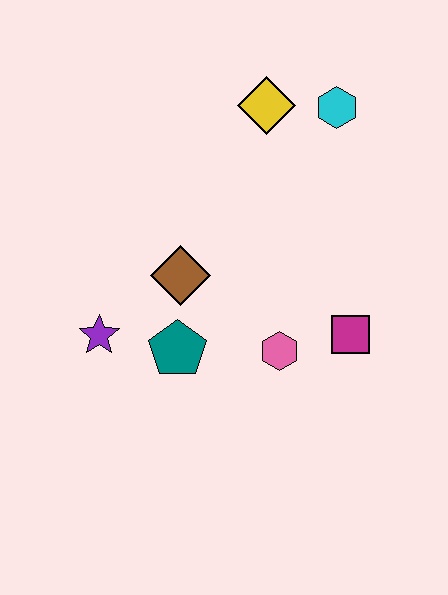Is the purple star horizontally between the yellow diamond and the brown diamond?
No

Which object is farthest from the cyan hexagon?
The purple star is farthest from the cyan hexagon.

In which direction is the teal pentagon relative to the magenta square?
The teal pentagon is to the left of the magenta square.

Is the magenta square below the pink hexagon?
No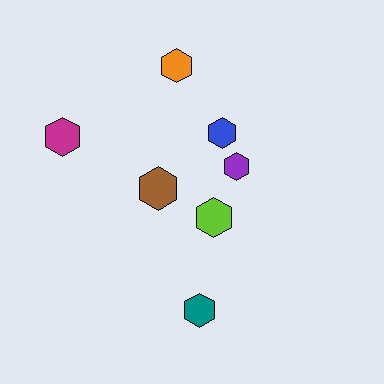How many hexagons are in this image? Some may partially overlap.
There are 7 hexagons.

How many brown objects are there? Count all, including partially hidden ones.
There is 1 brown object.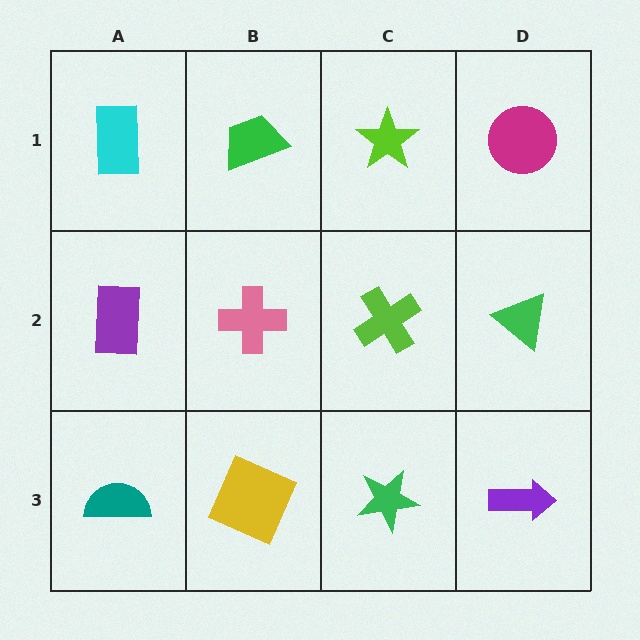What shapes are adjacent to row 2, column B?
A green trapezoid (row 1, column B), a yellow square (row 3, column B), a purple rectangle (row 2, column A), a lime cross (row 2, column C).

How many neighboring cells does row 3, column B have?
3.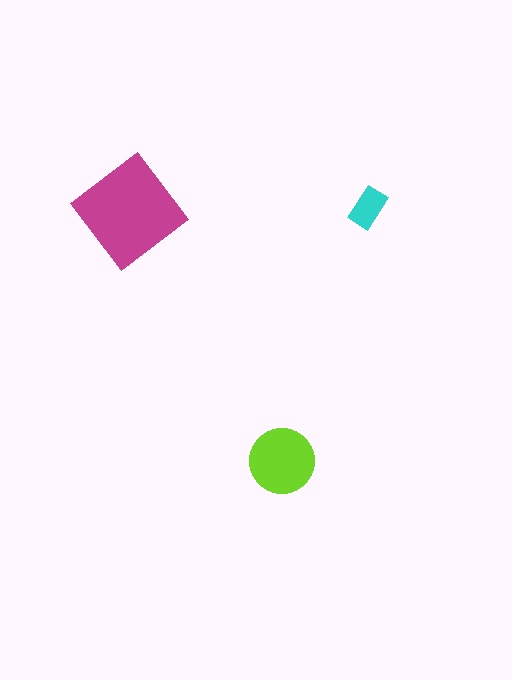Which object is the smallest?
The cyan rectangle.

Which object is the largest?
The magenta diamond.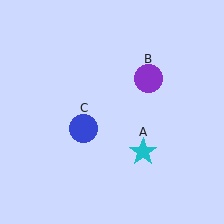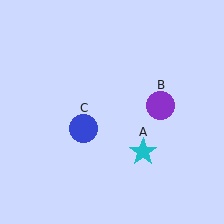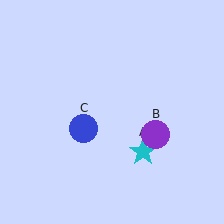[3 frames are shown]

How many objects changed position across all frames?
1 object changed position: purple circle (object B).